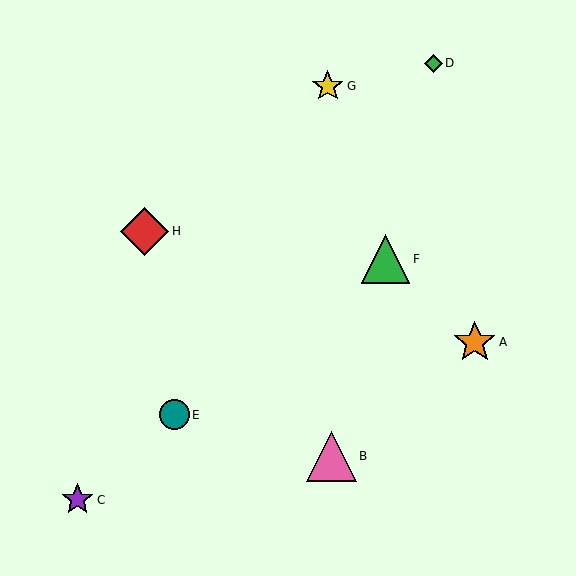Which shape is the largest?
The pink triangle (labeled B) is the largest.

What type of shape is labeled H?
Shape H is a red diamond.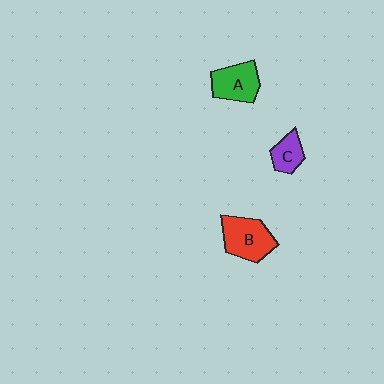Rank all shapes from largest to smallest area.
From largest to smallest: B (red), A (green), C (purple).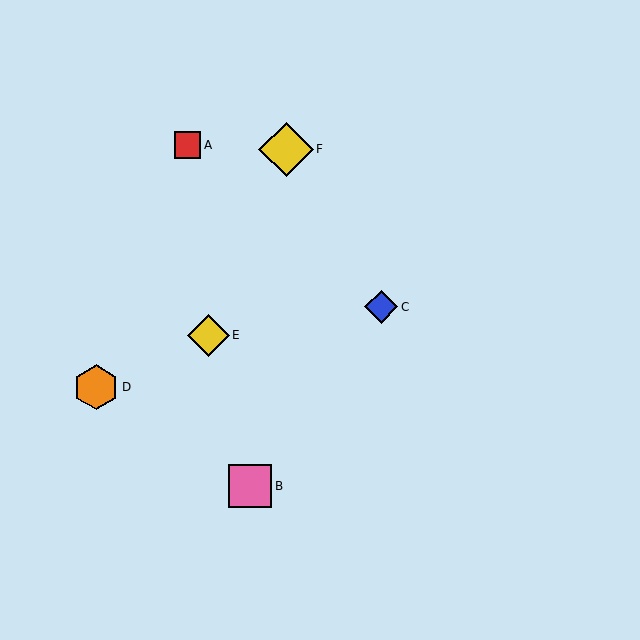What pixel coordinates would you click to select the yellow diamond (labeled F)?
Click at (286, 149) to select the yellow diamond F.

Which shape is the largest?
The yellow diamond (labeled F) is the largest.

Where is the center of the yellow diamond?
The center of the yellow diamond is at (209, 335).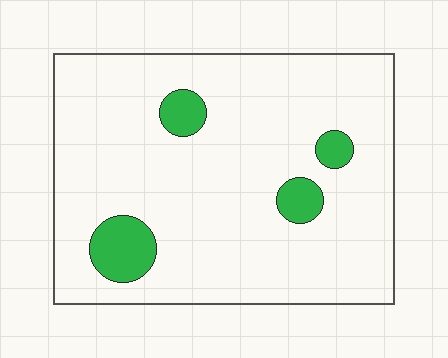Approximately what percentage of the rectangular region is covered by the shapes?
Approximately 10%.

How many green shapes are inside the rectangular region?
4.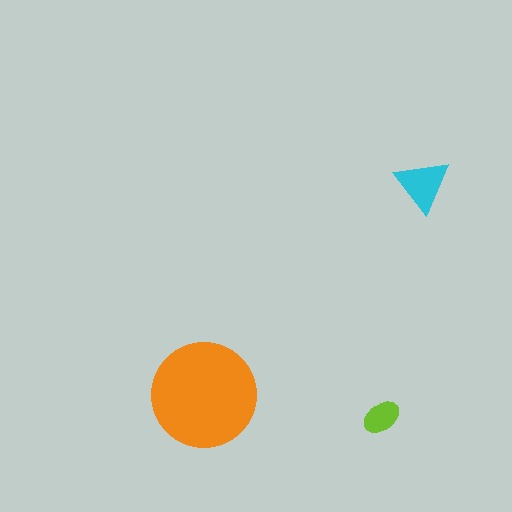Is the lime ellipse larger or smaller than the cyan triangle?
Smaller.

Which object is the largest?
The orange circle.